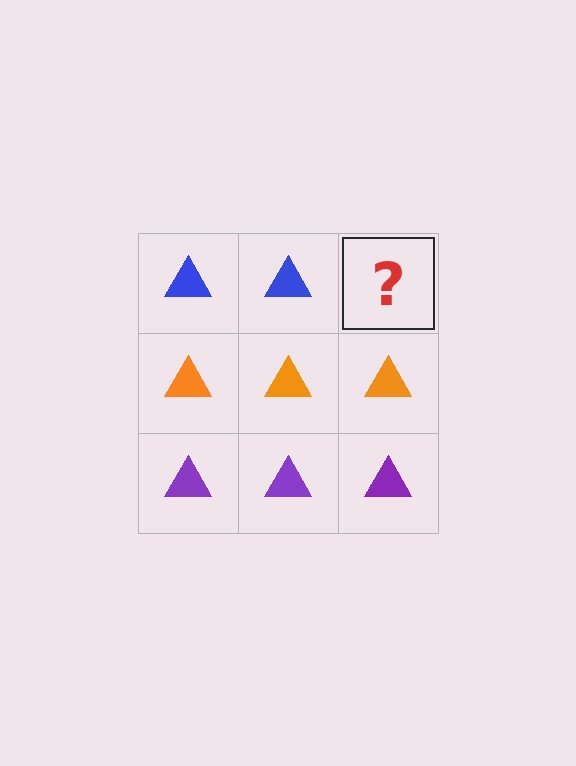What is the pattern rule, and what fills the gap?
The rule is that each row has a consistent color. The gap should be filled with a blue triangle.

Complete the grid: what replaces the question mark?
The question mark should be replaced with a blue triangle.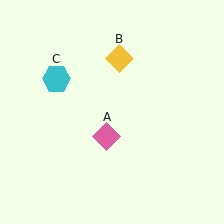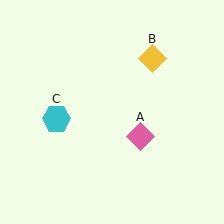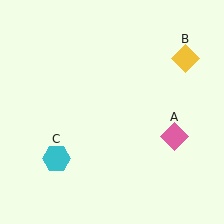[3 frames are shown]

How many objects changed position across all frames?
3 objects changed position: pink diamond (object A), yellow diamond (object B), cyan hexagon (object C).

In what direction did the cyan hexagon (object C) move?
The cyan hexagon (object C) moved down.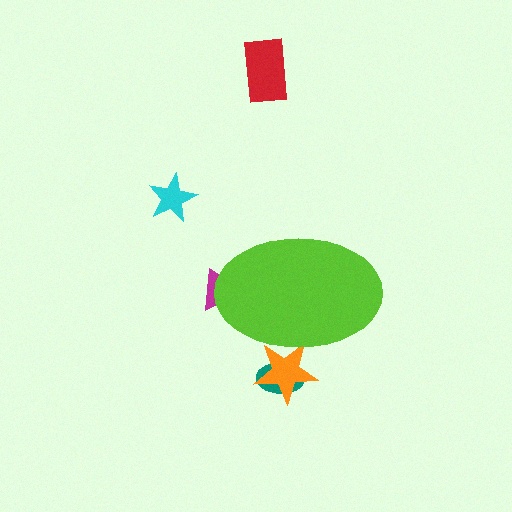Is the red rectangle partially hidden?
No, the red rectangle is fully visible.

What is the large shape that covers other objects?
A lime ellipse.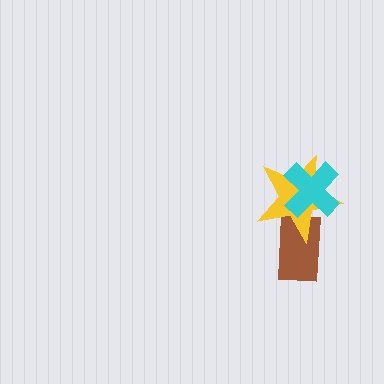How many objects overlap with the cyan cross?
1 object overlaps with the cyan cross.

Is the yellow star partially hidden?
Yes, it is partially covered by another shape.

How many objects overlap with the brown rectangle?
1 object overlaps with the brown rectangle.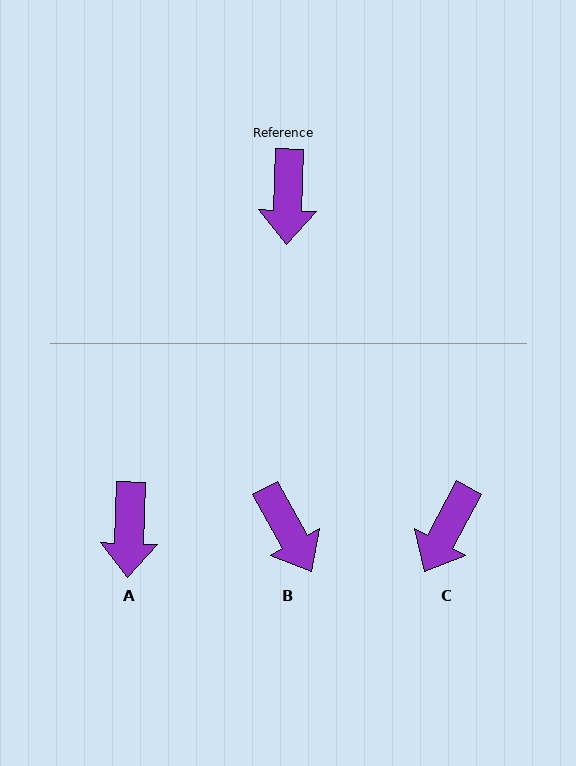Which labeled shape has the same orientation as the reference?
A.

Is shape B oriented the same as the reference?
No, it is off by about 31 degrees.